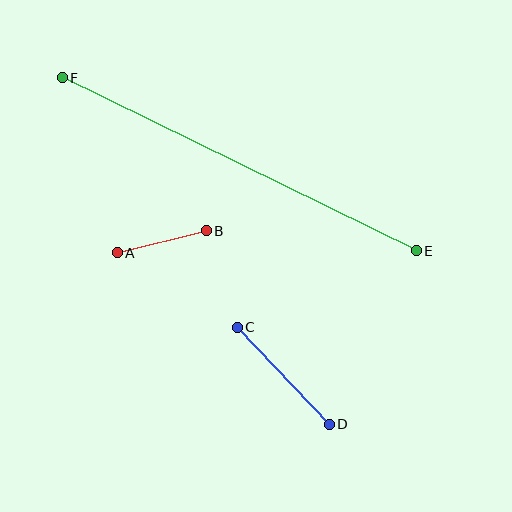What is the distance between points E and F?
The distance is approximately 394 pixels.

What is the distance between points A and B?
The distance is approximately 92 pixels.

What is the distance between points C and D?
The distance is approximately 134 pixels.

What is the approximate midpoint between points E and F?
The midpoint is at approximately (239, 164) pixels.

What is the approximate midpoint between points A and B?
The midpoint is at approximately (162, 242) pixels.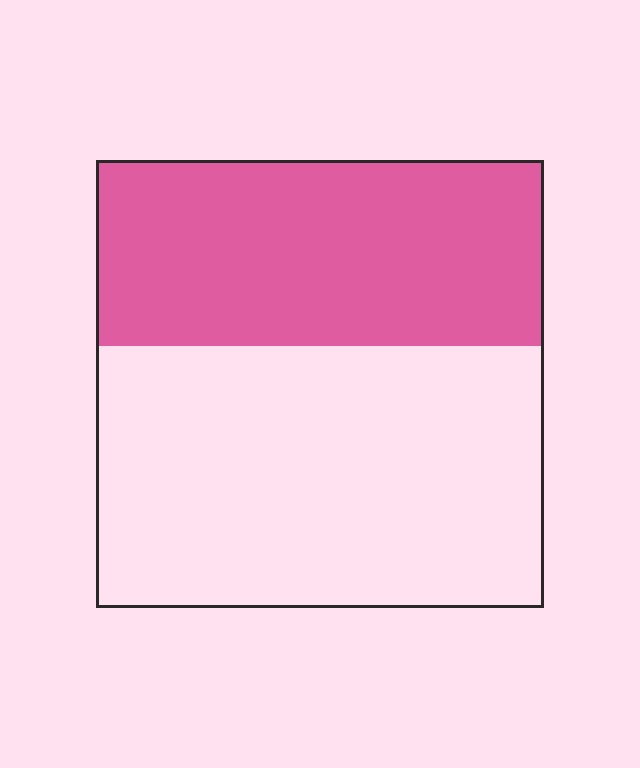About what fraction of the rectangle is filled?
About two fifths (2/5).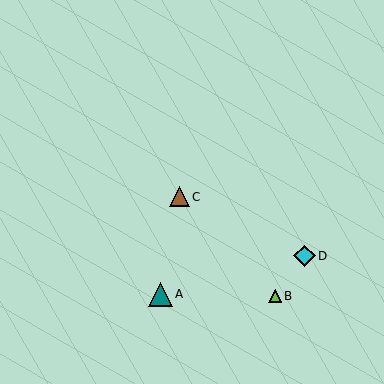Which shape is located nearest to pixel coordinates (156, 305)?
The teal triangle (labeled A) at (160, 294) is nearest to that location.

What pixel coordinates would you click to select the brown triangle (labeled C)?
Click at (179, 197) to select the brown triangle C.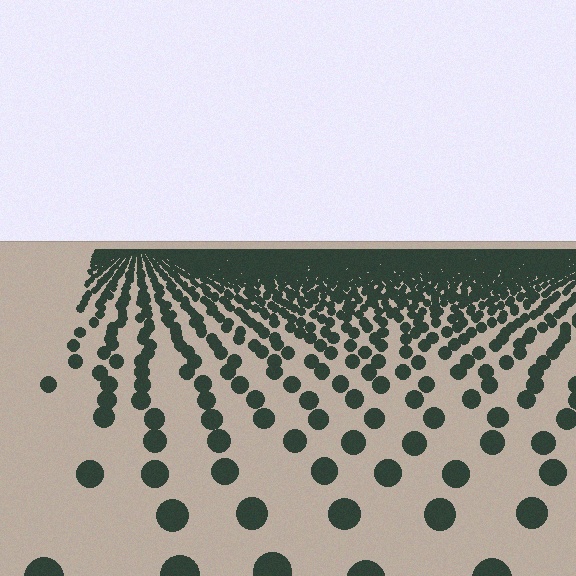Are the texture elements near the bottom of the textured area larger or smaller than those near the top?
Larger. Near the bottom, elements are closer to the viewer and appear at a bigger on-screen size.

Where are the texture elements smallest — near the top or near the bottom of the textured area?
Near the top.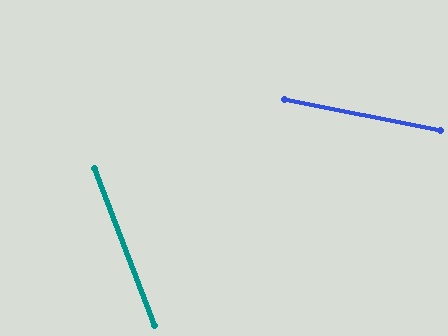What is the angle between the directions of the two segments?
Approximately 58 degrees.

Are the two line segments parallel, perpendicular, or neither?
Neither parallel nor perpendicular — they differ by about 58°.